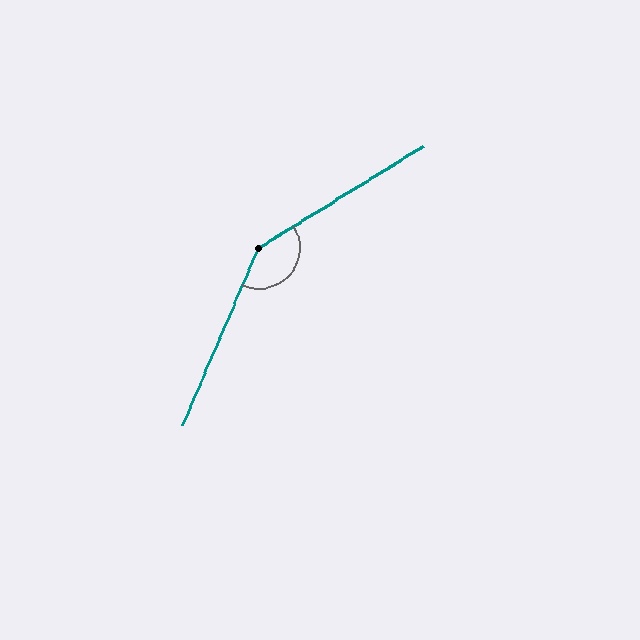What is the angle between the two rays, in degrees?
Approximately 145 degrees.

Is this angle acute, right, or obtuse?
It is obtuse.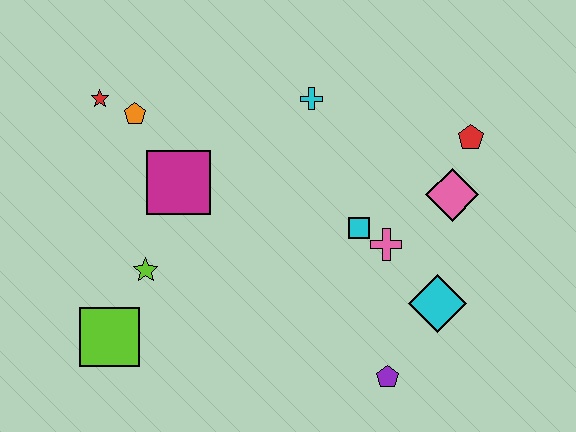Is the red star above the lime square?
Yes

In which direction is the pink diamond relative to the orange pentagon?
The pink diamond is to the right of the orange pentagon.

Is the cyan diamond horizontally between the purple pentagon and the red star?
No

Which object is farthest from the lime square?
The red pentagon is farthest from the lime square.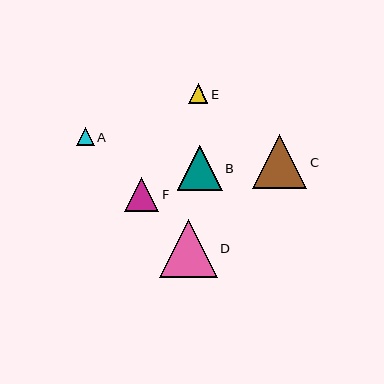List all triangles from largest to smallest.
From largest to smallest: D, C, B, F, E, A.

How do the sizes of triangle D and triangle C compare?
Triangle D and triangle C are approximately the same size.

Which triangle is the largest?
Triangle D is the largest with a size of approximately 58 pixels.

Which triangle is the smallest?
Triangle A is the smallest with a size of approximately 18 pixels.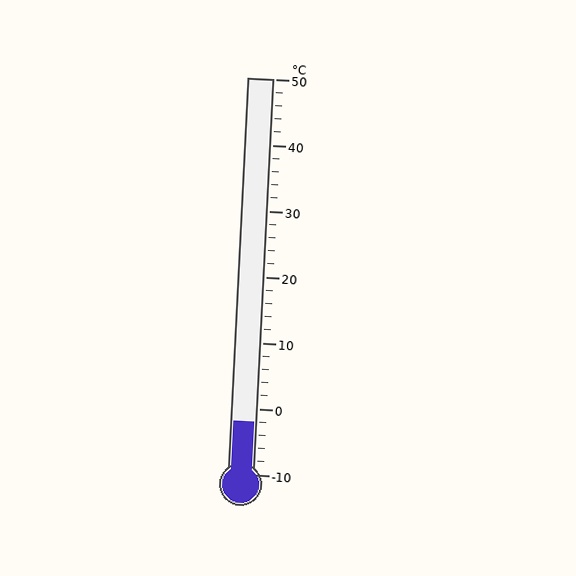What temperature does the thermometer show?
The thermometer shows approximately -2°C.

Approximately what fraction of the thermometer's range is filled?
The thermometer is filled to approximately 15% of its range.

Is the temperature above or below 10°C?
The temperature is below 10°C.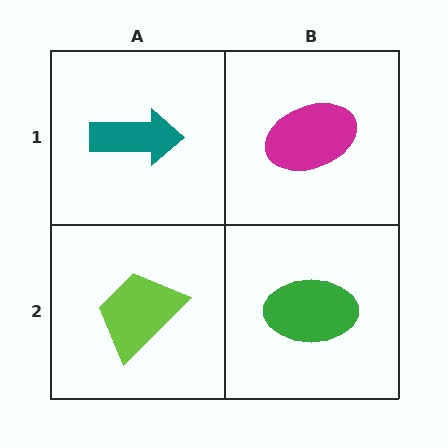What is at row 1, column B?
A magenta ellipse.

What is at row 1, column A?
A teal arrow.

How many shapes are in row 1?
2 shapes.